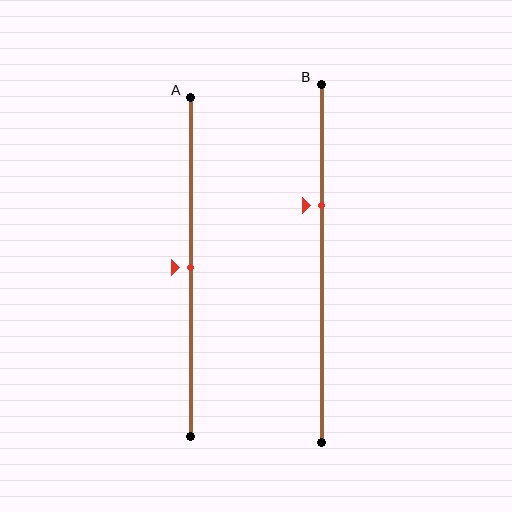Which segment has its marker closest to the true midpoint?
Segment A has its marker closest to the true midpoint.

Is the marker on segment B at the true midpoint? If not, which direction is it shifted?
No, the marker on segment B is shifted upward by about 16% of the segment length.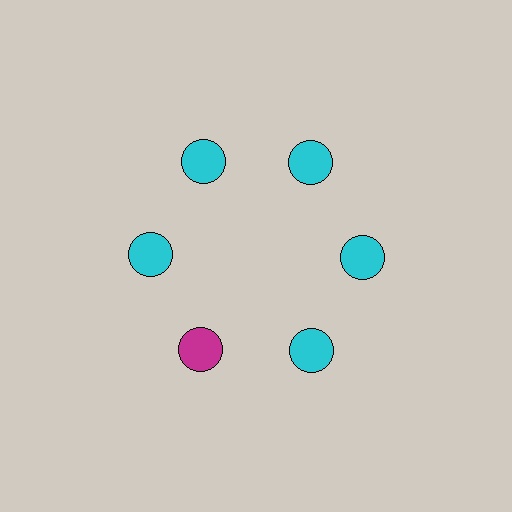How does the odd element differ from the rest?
It has a different color: magenta instead of cyan.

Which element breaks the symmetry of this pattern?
The magenta circle at roughly the 7 o'clock position breaks the symmetry. All other shapes are cyan circles.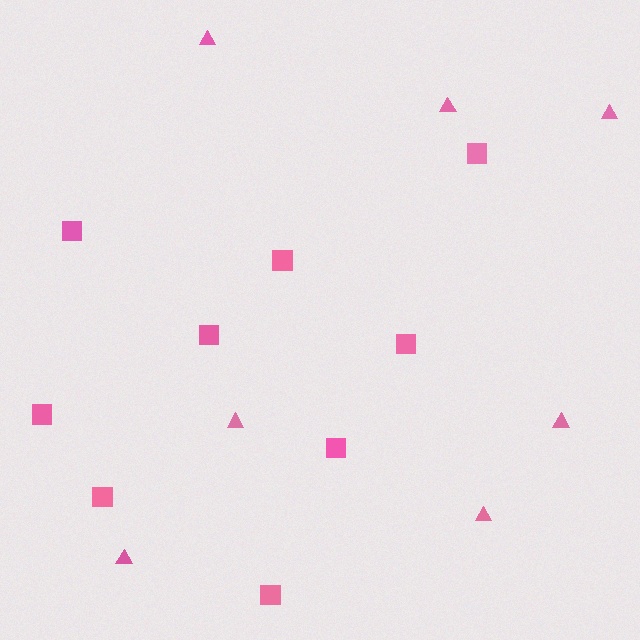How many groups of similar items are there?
There are 2 groups: one group of squares (9) and one group of triangles (7).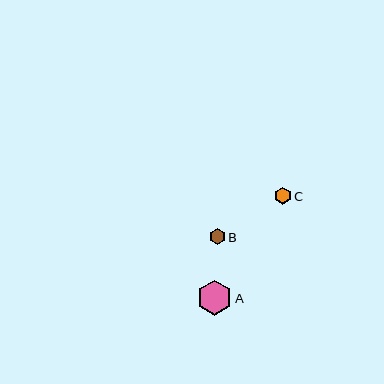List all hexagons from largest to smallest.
From largest to smallest: A, C, B.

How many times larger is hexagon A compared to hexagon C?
Hexagon A is approximately 2.1 times the size of hexagon C.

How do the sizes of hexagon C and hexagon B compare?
Hexagon C and hexagon B are approximately the same size.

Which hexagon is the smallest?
Hexagon B is the smallest with a size of approximately 17 pixels.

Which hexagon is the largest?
Hexagon A is the largest with a size of approximately 35 pixels.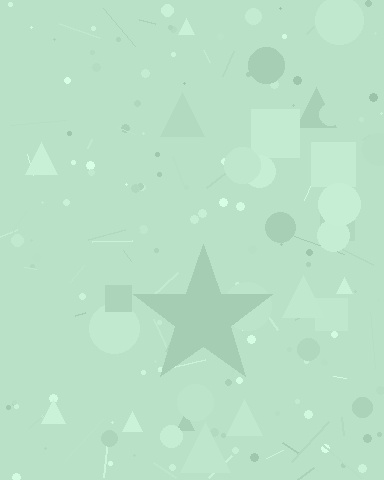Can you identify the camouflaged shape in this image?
The camouflaged shape is a star.